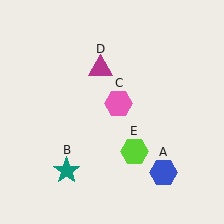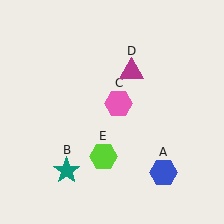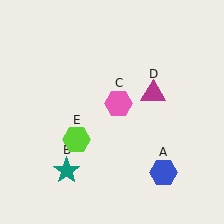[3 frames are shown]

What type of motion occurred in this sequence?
The magenta triangle (object D), lime hexagon (object E) rotated clockwise around the center of the scene.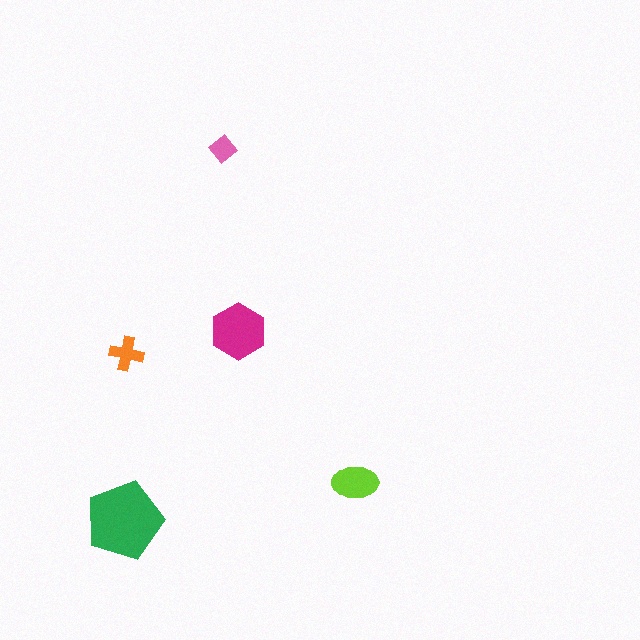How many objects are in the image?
There are 5 objects in the image.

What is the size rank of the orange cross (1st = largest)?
4th.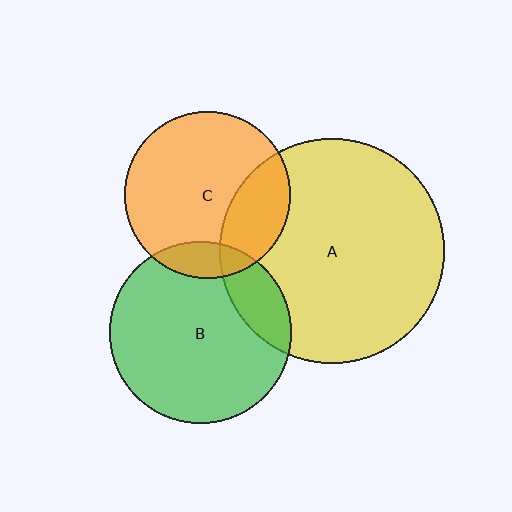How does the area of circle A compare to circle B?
Approximately 1.5 times.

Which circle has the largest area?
Circle A (yellow).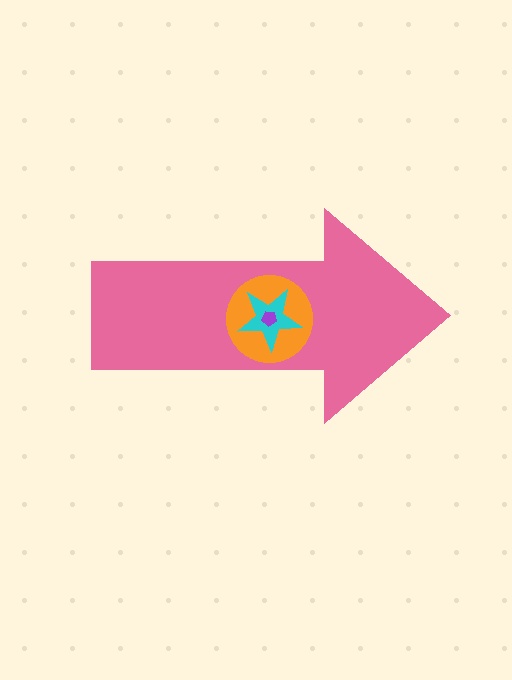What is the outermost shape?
The pink arrow.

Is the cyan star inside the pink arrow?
Yes.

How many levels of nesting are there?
4.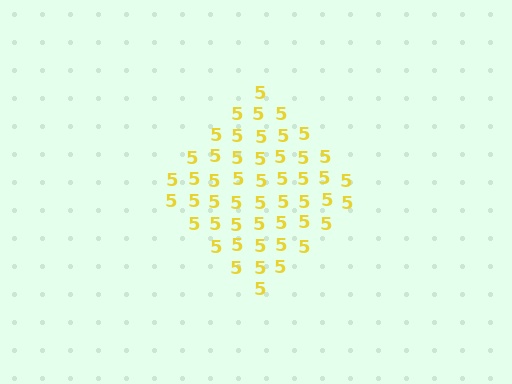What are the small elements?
The small elements are digit 5's.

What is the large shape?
The large shape is a diamond.